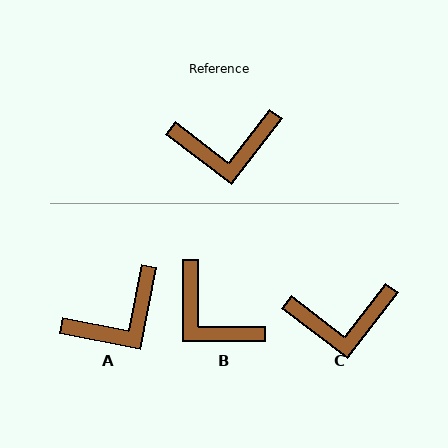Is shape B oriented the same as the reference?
No, it is off by about 53 degrees.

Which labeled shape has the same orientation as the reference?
C.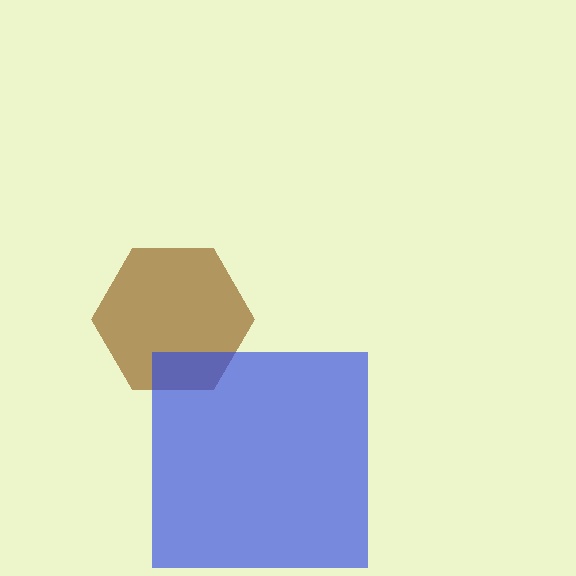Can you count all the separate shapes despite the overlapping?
Yes, there are 2 separate shapes.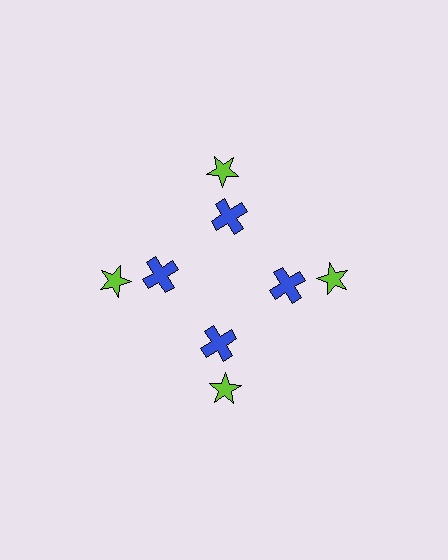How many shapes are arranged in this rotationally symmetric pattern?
There are 8 shapes, arranged in 4 groups of 2.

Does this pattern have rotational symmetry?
Yes, this pattern has 4-fold rotational symmetry. It looks the same after rotating 90 degrees around the center.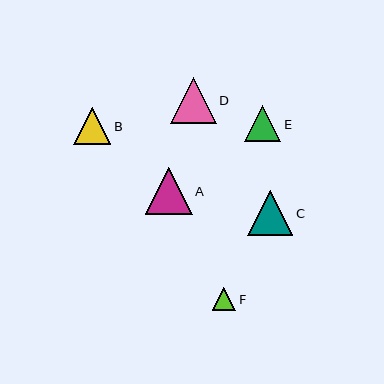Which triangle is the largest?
Triangle A is the largest with a size of approximately 47 pixels.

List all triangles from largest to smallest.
From largest to smallest: A, D, C, B, E, F.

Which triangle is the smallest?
Triangle F is the smallest with a size of approximately 23 pixels.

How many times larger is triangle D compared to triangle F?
Triangle D is approximately 1.9 times the size of triangle F.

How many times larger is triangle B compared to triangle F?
Triangle B is approximately 1.6 times the size of triangle F.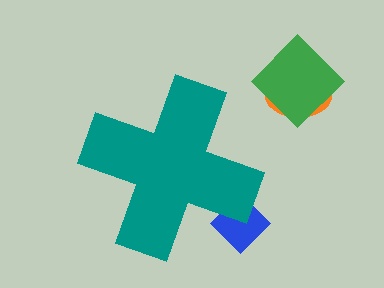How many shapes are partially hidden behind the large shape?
1 shape is partially hidden.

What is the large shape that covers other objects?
A teal cross.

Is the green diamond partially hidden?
No, the green diamond is fully visible.